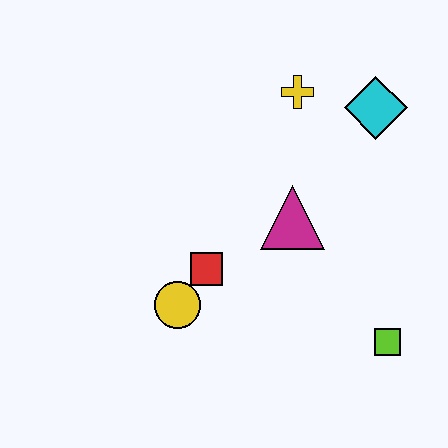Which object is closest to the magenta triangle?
The red square is closest to the magenta triangle.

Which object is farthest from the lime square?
The yellow cross is farthest from the lime square.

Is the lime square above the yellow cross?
No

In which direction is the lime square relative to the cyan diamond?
The lime square is below the cyan diamond.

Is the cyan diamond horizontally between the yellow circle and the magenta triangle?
No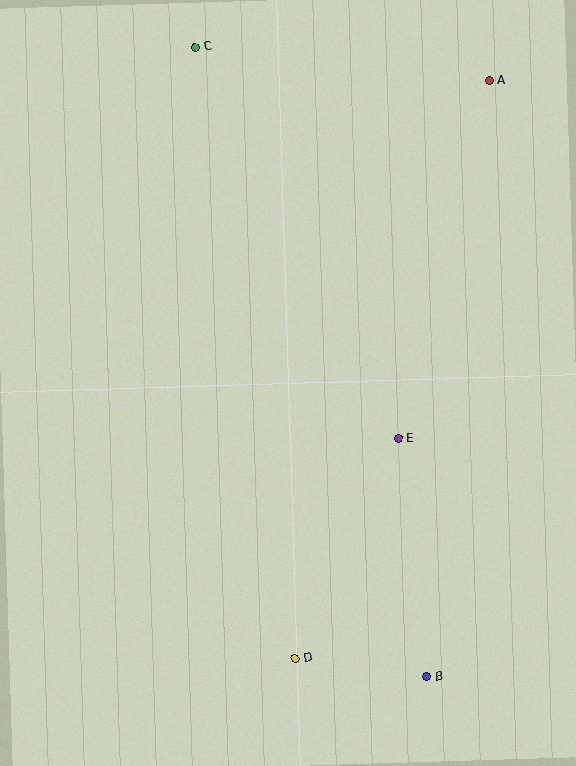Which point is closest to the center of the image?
Point E at (398, 438) is closest to the center.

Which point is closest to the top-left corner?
Point C is closest to the top-left corner.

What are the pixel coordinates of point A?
Point A is at (489, 80).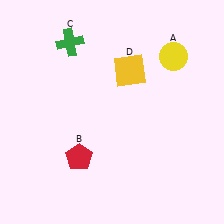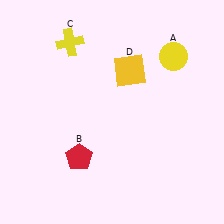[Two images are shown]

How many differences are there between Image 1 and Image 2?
There is 1 difference between the two images.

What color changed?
The cross (C) changed from green in Image 1 to yellow in Image 2.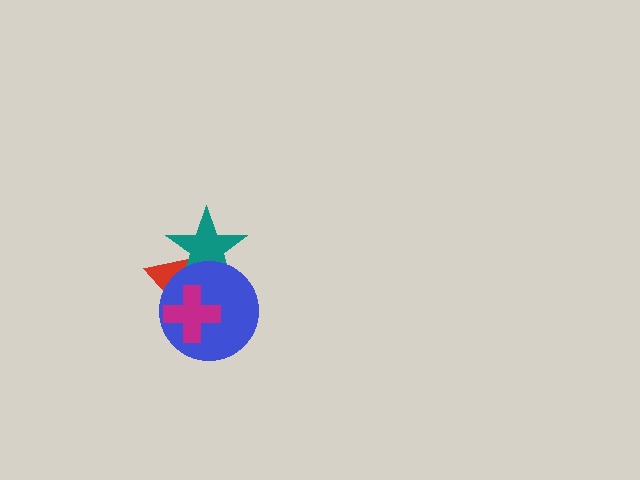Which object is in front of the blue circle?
The magenta cross is in front of the blue circle.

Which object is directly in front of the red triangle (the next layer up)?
The teal star is directly in front of the red triangle.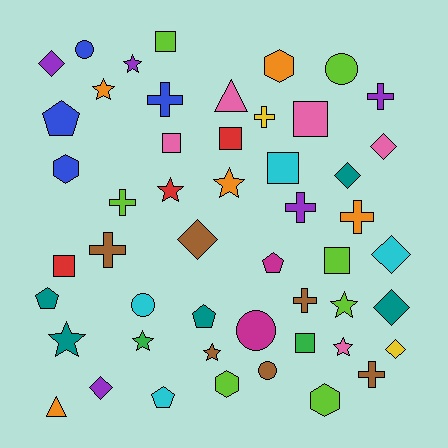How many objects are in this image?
There are 50 objects.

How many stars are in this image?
There are 9 stars.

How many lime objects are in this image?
There are 7 lime objects.